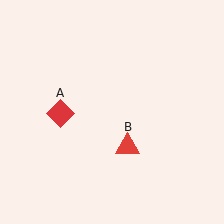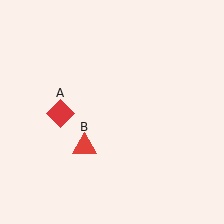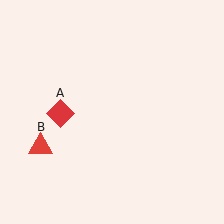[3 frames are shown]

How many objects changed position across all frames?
1 object changed position: red triangle (object B).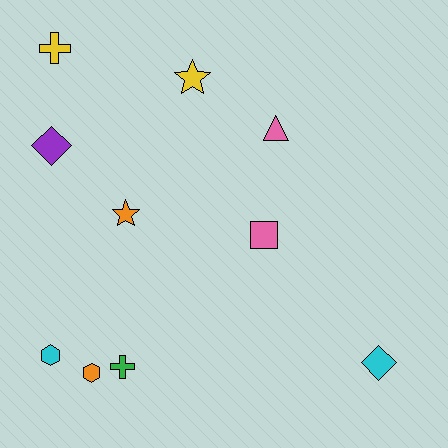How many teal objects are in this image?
There are no teal objects.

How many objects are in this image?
There are 10 objects.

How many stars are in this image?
There are 2 stars.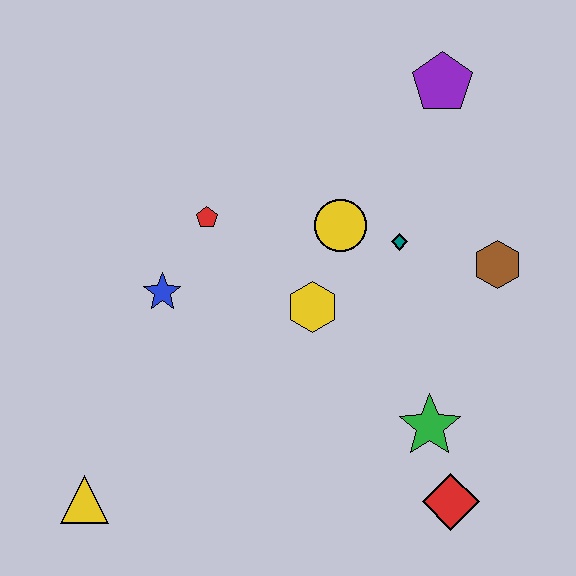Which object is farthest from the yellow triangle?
The purple pentagon is farthest from the yellow triangle.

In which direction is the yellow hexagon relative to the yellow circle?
The yellow hexagon is below the yellow circle.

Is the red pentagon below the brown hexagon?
No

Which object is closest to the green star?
The red diamond is closest to the green star.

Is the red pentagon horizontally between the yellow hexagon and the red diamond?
No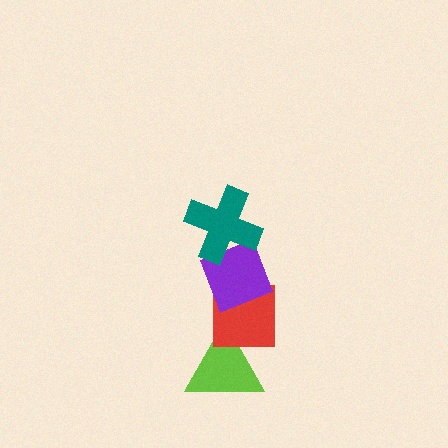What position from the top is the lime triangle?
The lime triangle is 4th from the top.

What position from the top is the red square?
The red square is 3rd from the top.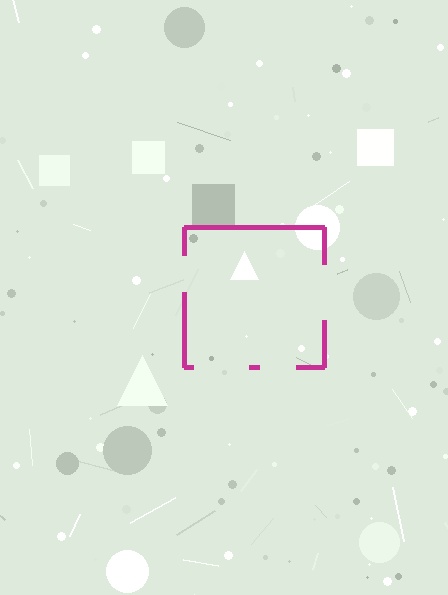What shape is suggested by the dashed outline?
The dashed outline suggests a square.